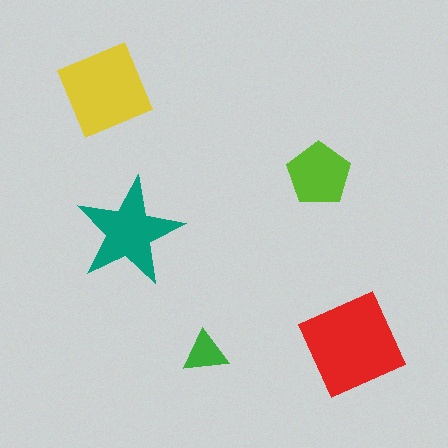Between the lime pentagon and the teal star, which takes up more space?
The teal star.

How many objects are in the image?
There are 5 objects in the image.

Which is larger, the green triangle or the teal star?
The teal star.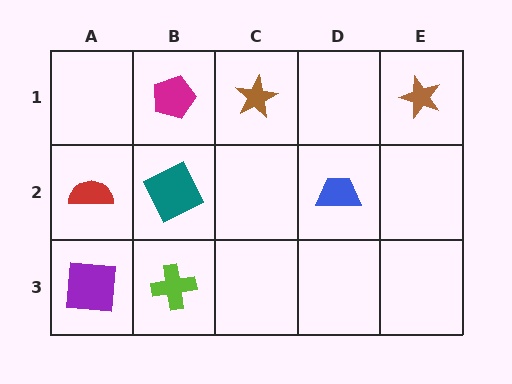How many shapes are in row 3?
2 shapes.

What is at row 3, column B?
A lime cross.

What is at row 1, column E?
A brown star.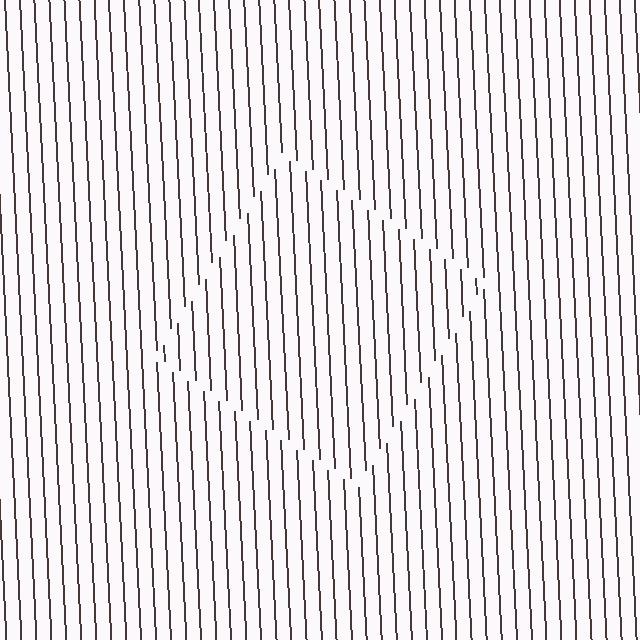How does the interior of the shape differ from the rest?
The interior of the shape contains the same grating, shifted by half a period — the contour is defined by the phase discontinuity where line-ends from the inner and outer gratings abut.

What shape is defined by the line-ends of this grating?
An illusory square. The interior of the shape contains the same grating, shifted by half a period — the contour is defined by the phase discontinuity where line-ends from the inner and outer gratings abut.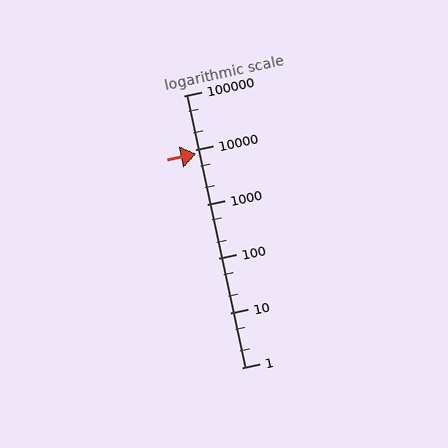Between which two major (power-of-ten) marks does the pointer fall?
The pointer is between 1000 and 10000.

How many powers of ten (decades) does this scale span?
The scale spans 5 decades, from 1 to 100000.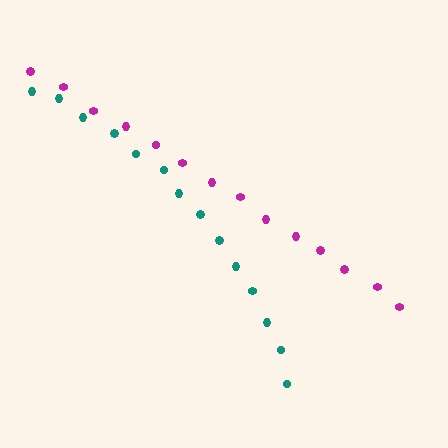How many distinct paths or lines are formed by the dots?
There are 2 distinct paths.